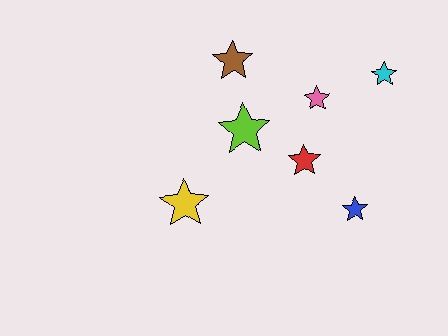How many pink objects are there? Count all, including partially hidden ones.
There is 1 pink object.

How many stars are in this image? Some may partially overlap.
There are 7 stars.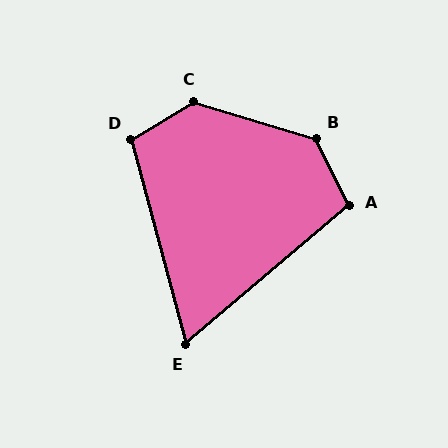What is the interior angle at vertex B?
Approximately 132 degrees (obtuse).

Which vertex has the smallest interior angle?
E, at approximately 65 degrees.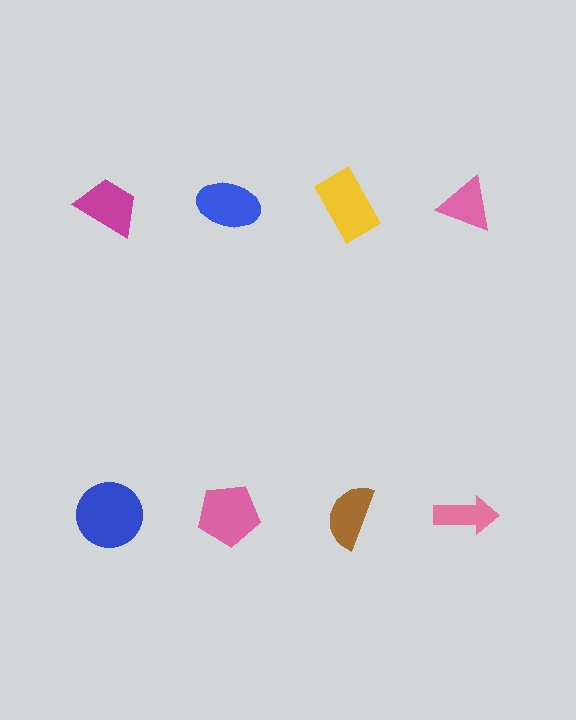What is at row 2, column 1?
A blue circle.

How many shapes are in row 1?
4 shapes.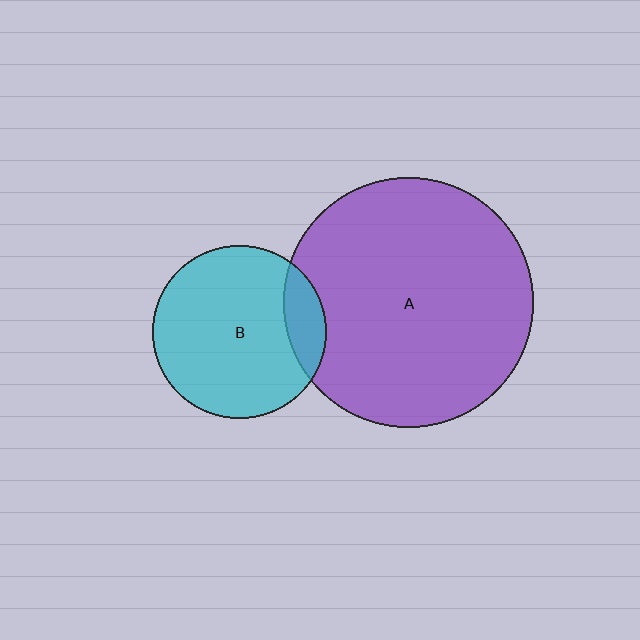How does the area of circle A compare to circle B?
Approximately 2.1 times.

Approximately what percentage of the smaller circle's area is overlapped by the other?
Approximately 15%.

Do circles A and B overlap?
Yes.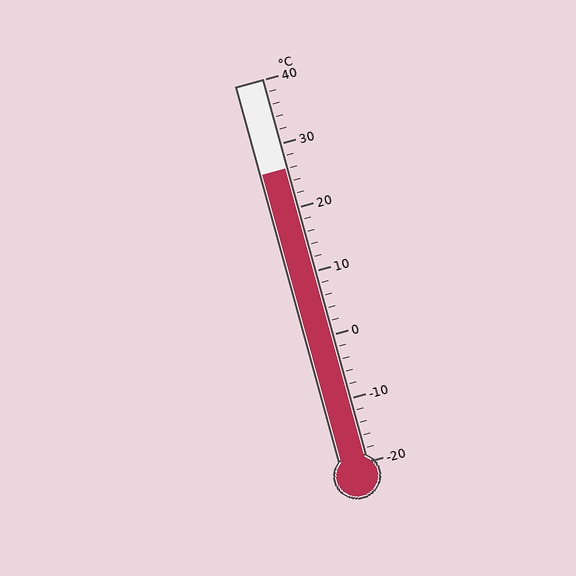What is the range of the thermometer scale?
The thermometer scale ranges from -20°C to 40°C.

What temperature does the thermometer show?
The thermometer shows approximately 26°C.